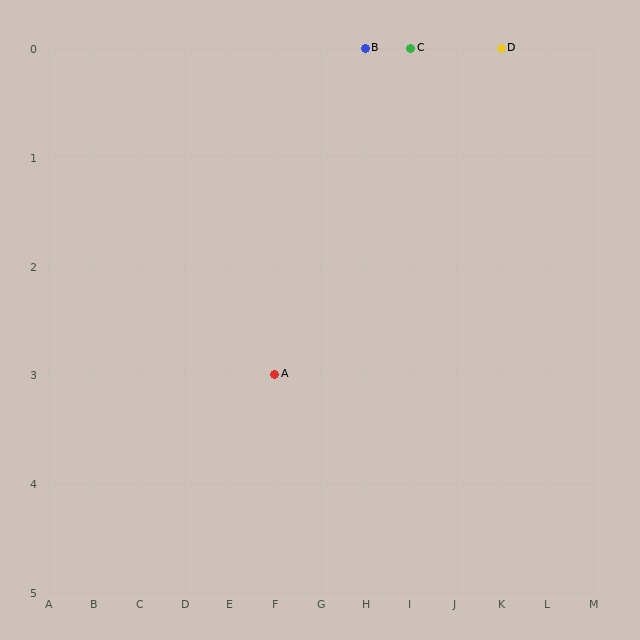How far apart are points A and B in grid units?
Points A and B are 2 columns and 3 rows apart (about 3.6 grid units diagonally).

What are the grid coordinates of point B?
Point B is at grid coordinates (H, 0).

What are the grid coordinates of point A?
Point A is at grid coordinates (F, 3).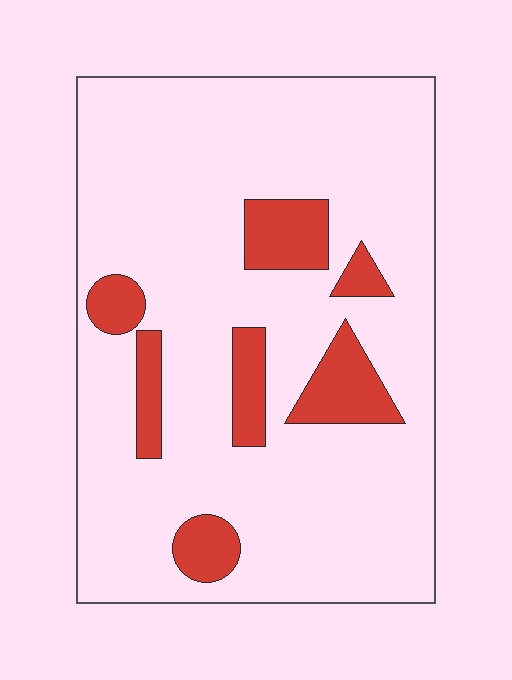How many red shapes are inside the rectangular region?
7.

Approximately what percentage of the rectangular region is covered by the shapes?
Approximately 15%.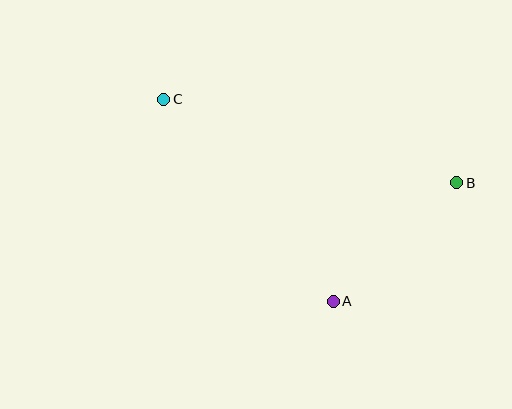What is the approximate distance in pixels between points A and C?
The distance between A and C is approximately 263 pixels.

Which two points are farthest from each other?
Points B and C are farthest from each other.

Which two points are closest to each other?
Points A and B are closest to each other.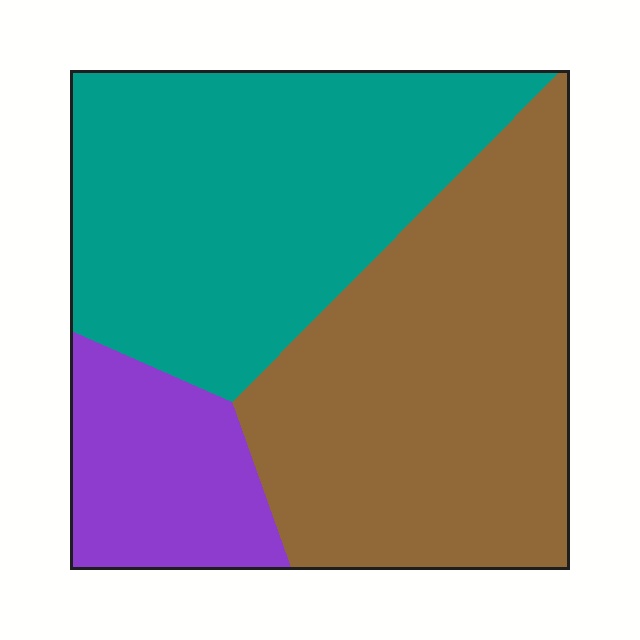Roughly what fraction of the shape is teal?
Teal takes up about two fifths (2/5) of the shape.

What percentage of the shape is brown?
Brown takes up about two fifths (2/5) of the shape.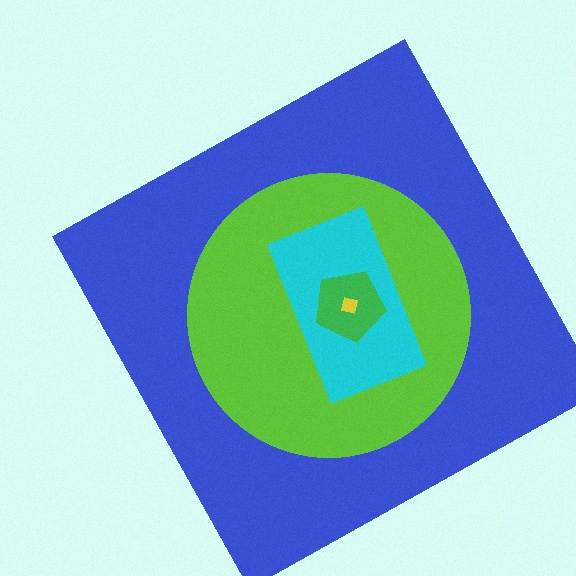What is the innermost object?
The yellow square.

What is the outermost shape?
The blue square.